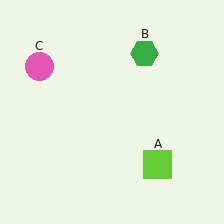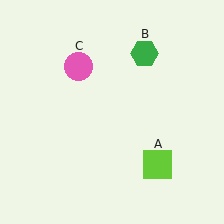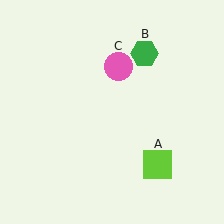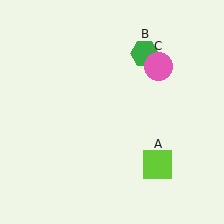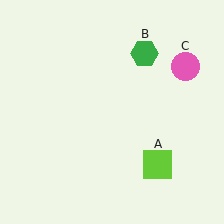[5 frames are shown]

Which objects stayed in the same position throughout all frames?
Lime square (object A) and green hexagon (object B) remained stationary.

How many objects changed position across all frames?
1 object changed position: pink circle (object C).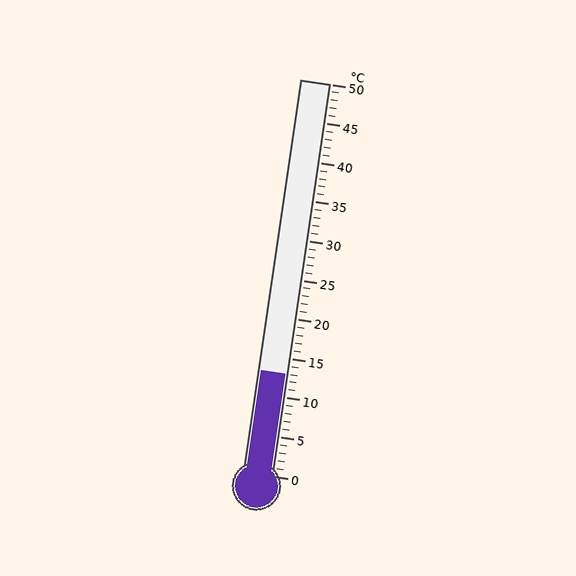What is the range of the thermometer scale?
The thermometer scale ranges from 0°C to 50°C.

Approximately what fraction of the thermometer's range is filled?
The thermometer is filled to approximately 25% of its range.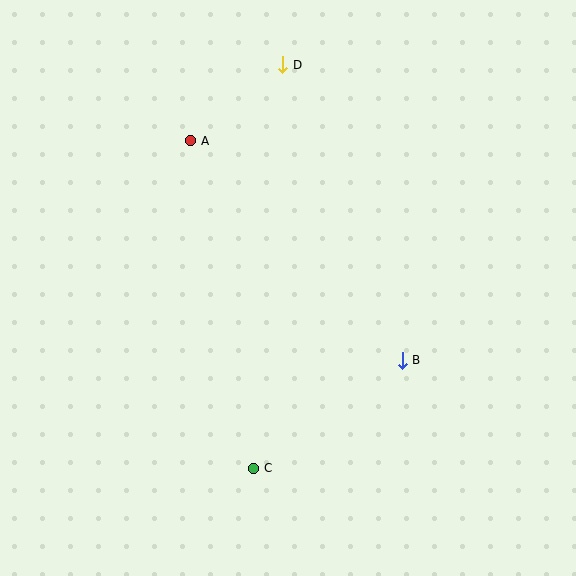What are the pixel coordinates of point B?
Point B is at (402, 360).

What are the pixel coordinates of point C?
Point C is at (254, 468).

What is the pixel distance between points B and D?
The distance between B and D is 319 pixels.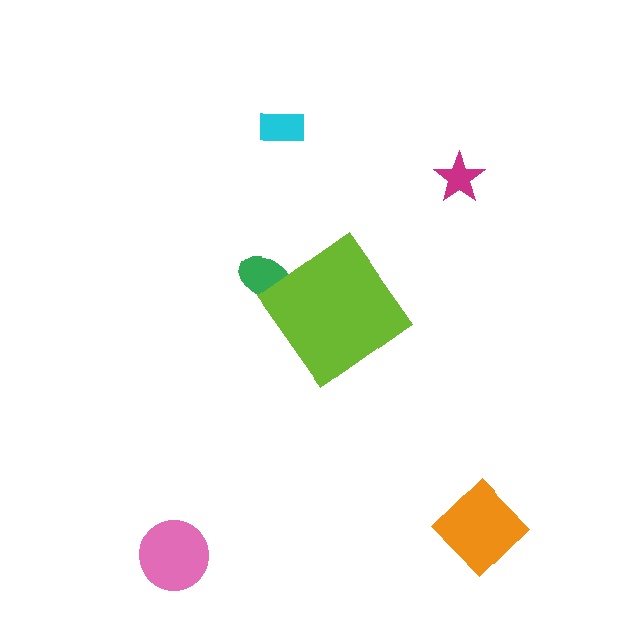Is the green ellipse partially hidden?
Yes, the green ellipse is partially hidden behind the lime diamond.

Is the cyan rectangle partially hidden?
No, the cyan rectangle is fully visible.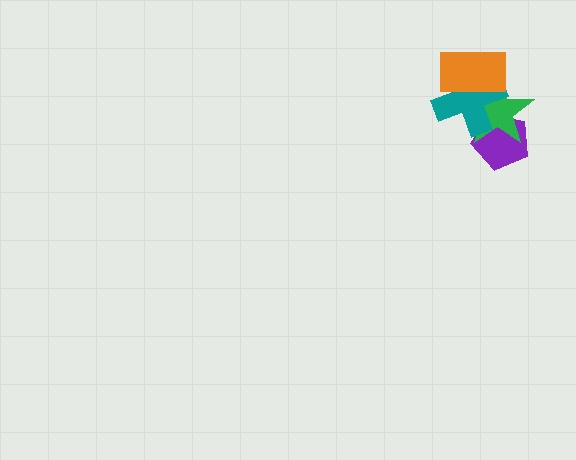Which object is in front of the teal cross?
The orange rectangle is in front of the teal cross.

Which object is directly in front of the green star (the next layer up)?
The teal cross is directly in front of the green star.